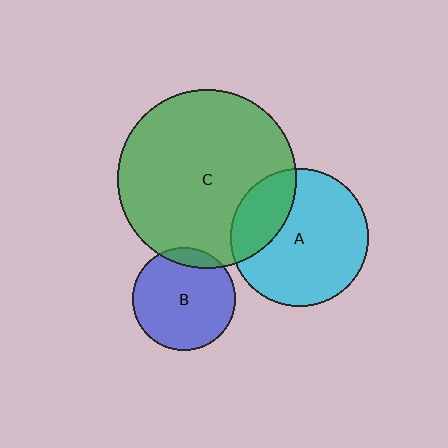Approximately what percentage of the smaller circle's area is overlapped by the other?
Approximately 25%.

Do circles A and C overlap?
Yes.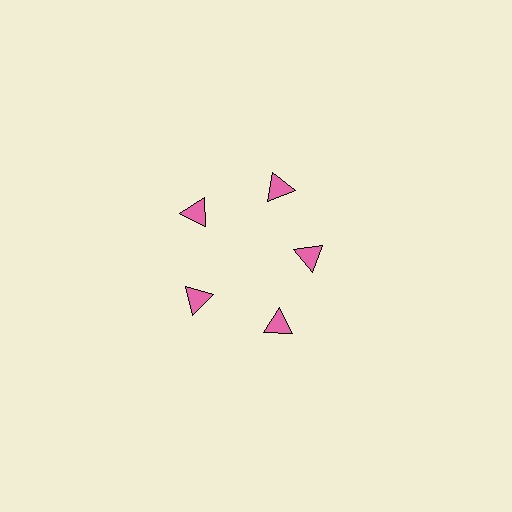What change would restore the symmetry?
The symmetry would be restored by moving it outward, back onto the ring so that all 5 triangles sit at equal angles and equal distance from the center.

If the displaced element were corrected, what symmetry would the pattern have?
It would have 5-fold rotational symmetry — the pattern would map onto itself every 72 degrees.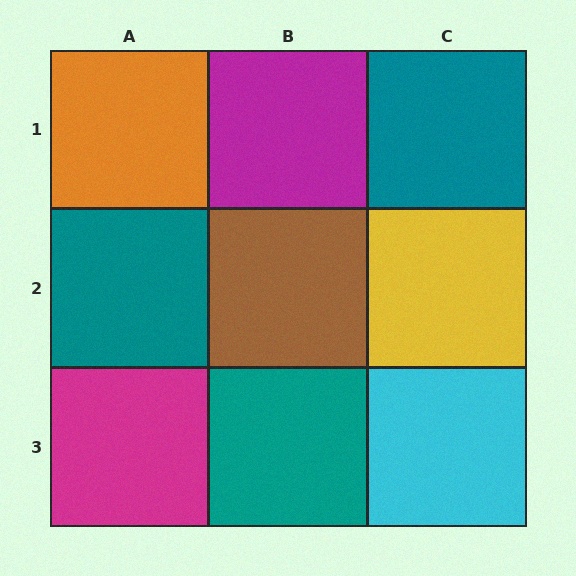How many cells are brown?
1 cell is brown.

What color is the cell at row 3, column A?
Magenta.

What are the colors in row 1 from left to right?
Orange, magenta, teal.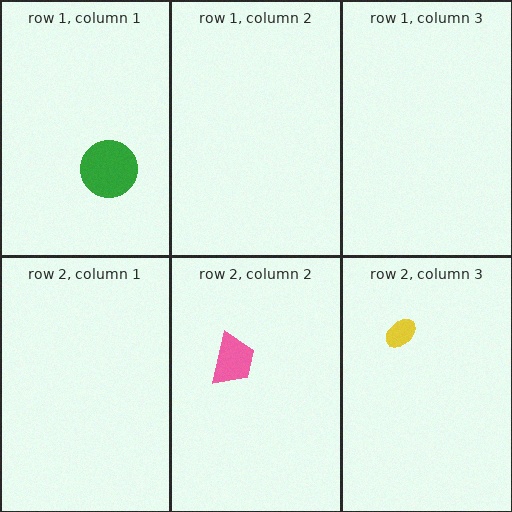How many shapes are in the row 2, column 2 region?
1.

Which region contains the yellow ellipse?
The row 2, column 3 region.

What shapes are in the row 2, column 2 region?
The pink trapezoid.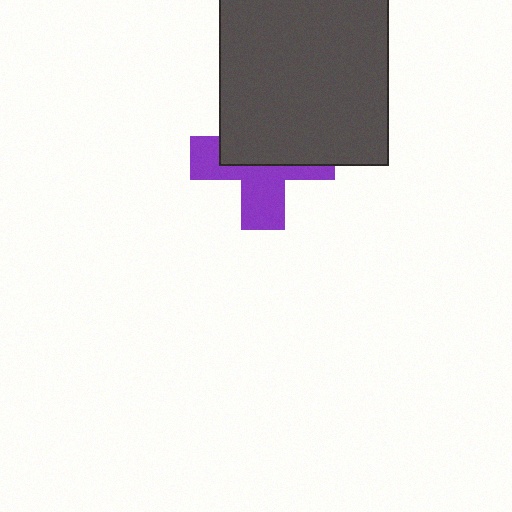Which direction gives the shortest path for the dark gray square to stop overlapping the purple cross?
Moving up gives the shortest separation.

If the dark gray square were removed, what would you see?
You would see the complete purple cross.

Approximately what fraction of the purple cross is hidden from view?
Roughly 52% of the purple cross is hidden behind the dark gray square.